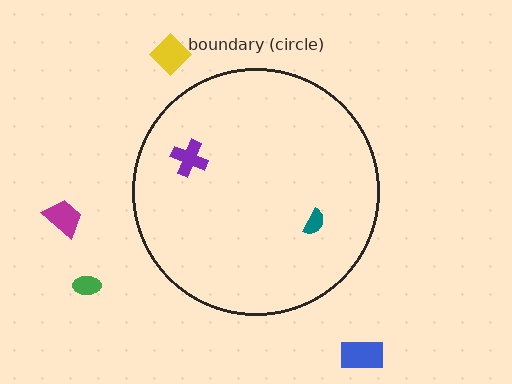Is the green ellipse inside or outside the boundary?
Outside.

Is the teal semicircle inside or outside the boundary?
Inside.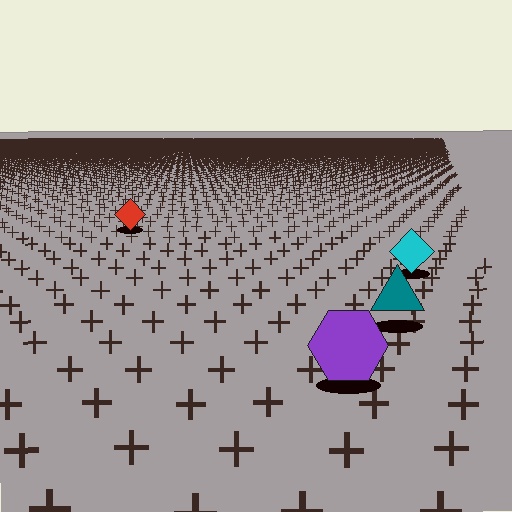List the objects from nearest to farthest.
From nearest to farthest: the purple hexagon, the teal triangle, the cyan diamond, the red diamond.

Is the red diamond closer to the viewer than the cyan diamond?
No. The cyan diamond is closer — you can tell from the texture gradient: the ground texture is coarser near it.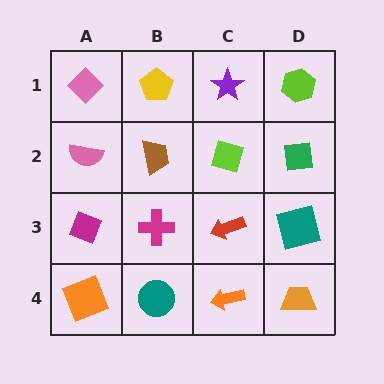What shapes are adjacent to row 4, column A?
A magenta diamond (row 3, column A), a teal circle (row 4, column B).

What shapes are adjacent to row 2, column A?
A pink diamond (row 1, column A), a magenta diamond (row 3, column A), a brown trapezoid (row 2, column B).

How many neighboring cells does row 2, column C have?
4.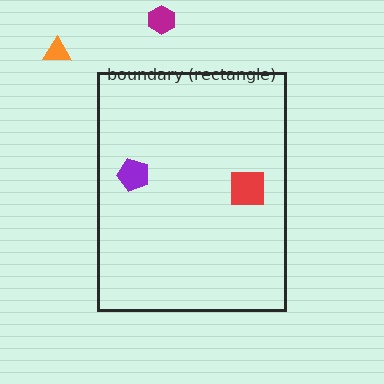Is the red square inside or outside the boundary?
Inside.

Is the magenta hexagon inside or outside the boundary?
Outside.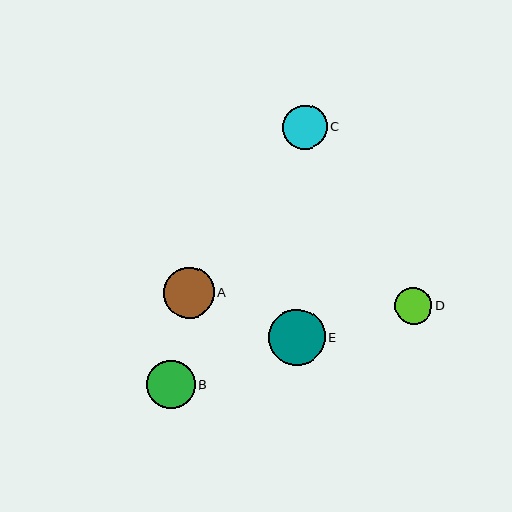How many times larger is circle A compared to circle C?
Circle A is approximately 1.1 times the size of circle C.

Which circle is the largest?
Circle E is the largest with a size of approximately 57 pixels.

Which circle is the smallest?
Circle D is the smallest with a size of approximately 37 pixels.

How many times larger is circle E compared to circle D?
Circle E is approximately 1.5 times the size of circle D.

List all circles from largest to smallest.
From largest to smallest: E, A, B, C, D.